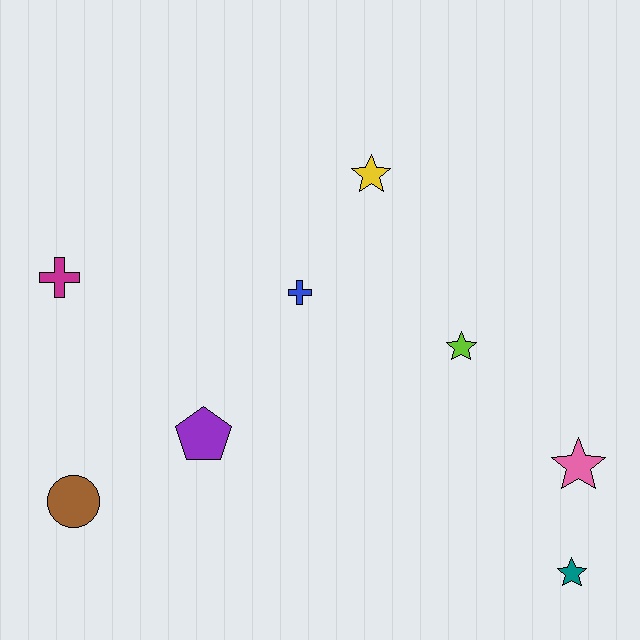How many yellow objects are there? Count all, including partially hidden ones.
There is 1 yellow object.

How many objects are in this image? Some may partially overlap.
There are 8 objects.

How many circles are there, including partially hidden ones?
There is 1 circle.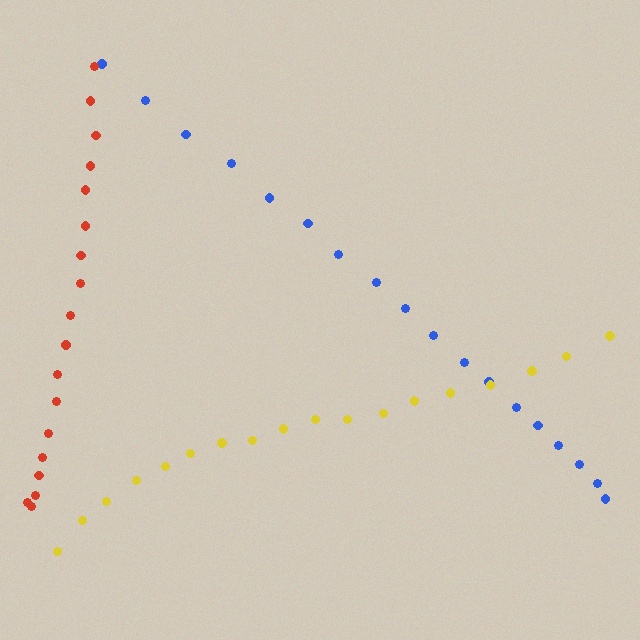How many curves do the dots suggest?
There are 3 distinct paths.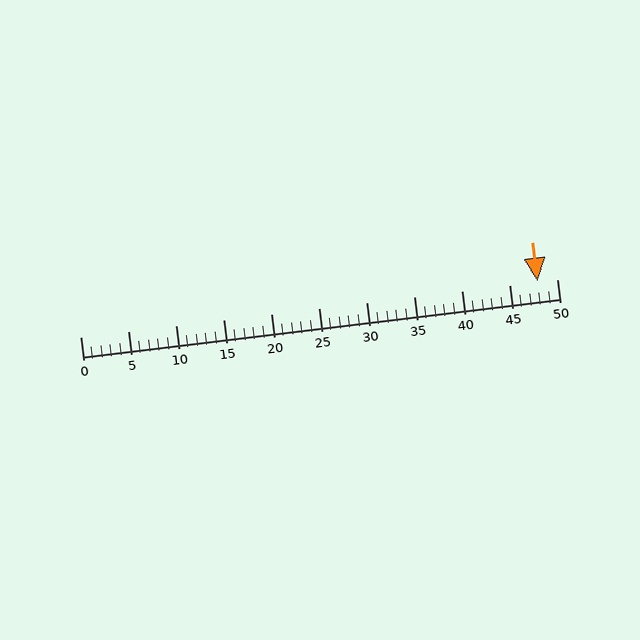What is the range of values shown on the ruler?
The ruler shows values from 0 to 50.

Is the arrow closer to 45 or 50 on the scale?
The arrow is closer to 50.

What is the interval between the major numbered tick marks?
The major tick marks are spaced 5 units apart.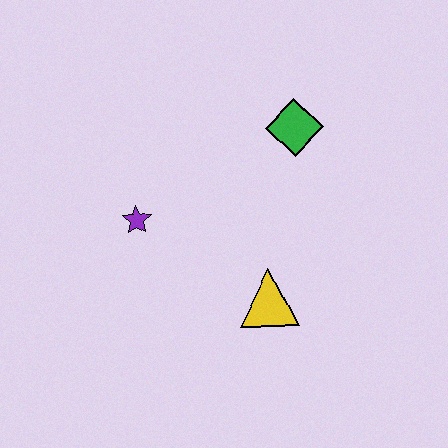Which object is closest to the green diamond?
The yellow triangle is closest to the green diamond.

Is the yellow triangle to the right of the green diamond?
No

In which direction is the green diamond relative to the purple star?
The green diamond is to the right of the purple star.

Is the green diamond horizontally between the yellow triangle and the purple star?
No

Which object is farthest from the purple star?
The green diamond is farthest from the purple star.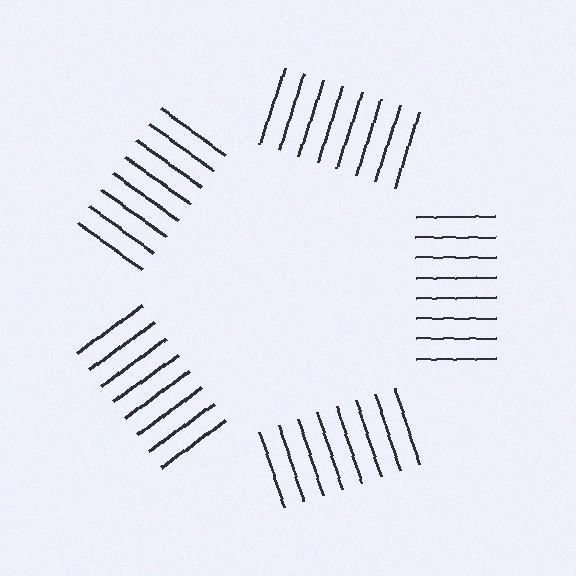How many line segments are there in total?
40 — 8 along each of the 5 edges.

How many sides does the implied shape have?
5 sides — the line-ends trace a pentagon.